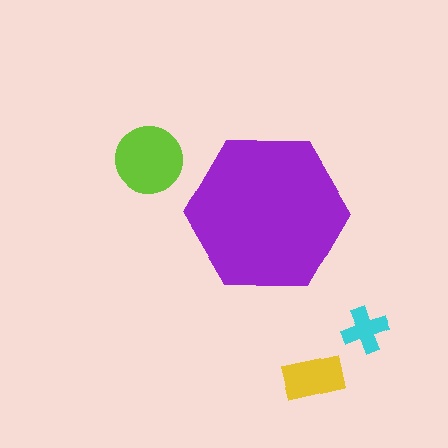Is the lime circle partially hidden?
No, the lime circle is fully visible.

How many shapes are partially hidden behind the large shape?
0 shapes are partially hidden.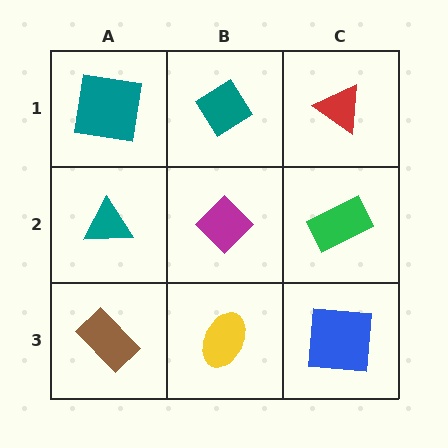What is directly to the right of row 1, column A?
A teal diamond.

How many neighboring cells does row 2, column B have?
4.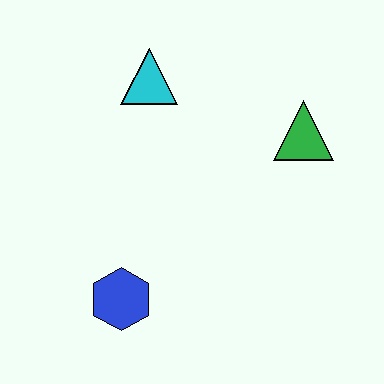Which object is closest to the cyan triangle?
The green triangle is closest to the cyan triangle.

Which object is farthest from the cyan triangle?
The blue hexagon is farthest from the cyan triangle.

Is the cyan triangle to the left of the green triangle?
Yes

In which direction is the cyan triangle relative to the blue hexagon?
The cyan triangle is above the blue hexagon.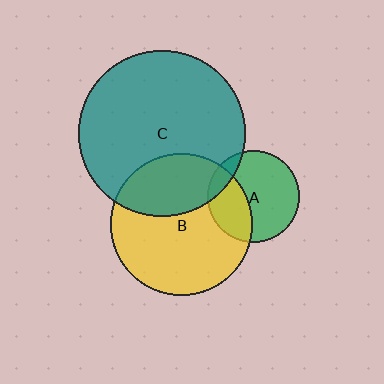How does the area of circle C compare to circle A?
Approximately 3.3 times.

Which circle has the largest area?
Circle C (teal).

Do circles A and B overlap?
Yes.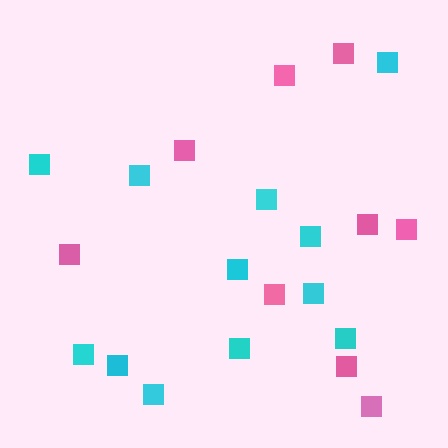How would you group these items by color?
There are 2 groups: one group of pink squares (9) and one group of cyan squares (12).